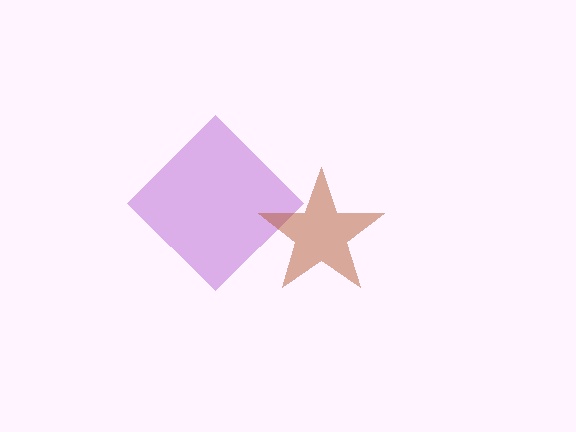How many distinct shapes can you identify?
There are 2 distinct shapes: a purple diamond, a brown star.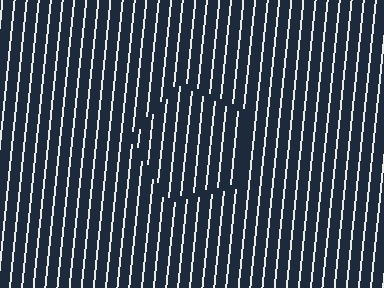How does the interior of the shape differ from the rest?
The interior of the shape contains the same grating, shifted by half a period — the contour is defined by the phase discontinuity where line-ends from the inner and outer gratings abut.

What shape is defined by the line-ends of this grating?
An illusory pentagon. The interior of the shape contains the same grating, shifted by half a period — the contour is defined by the phase discontinuity where line-ends from the inner and outer gratings abut.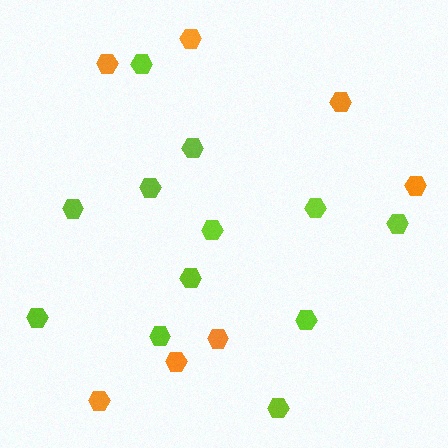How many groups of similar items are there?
There are 2 groups: one group of lime hexagons (12) and one group of orange hexagons (7).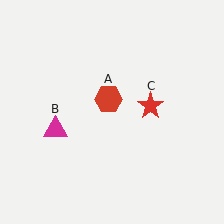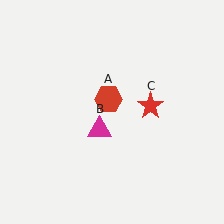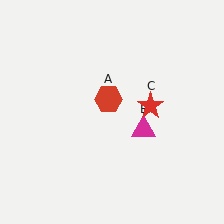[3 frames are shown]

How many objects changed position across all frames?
1 object changed position: magenta triangle (object B).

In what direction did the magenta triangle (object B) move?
The magenta triangle (object B) moved right.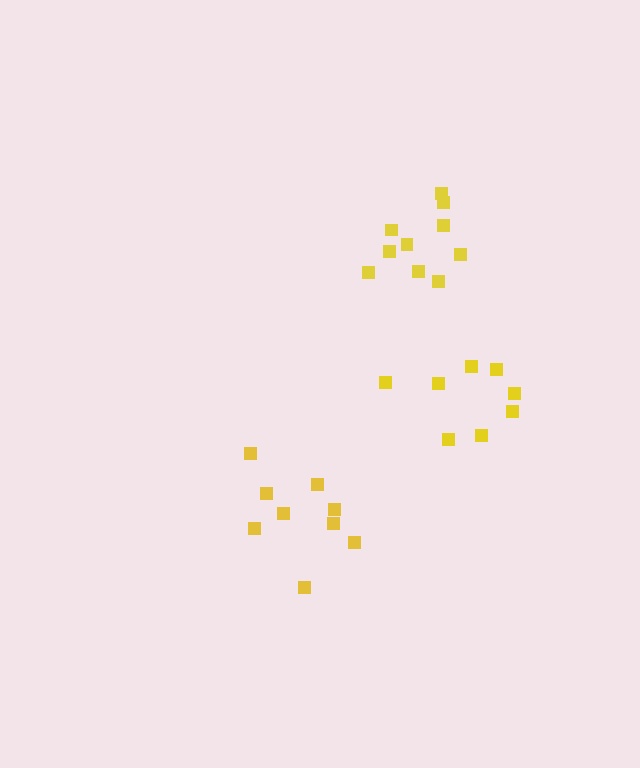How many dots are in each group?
Group 1: 10 dots, Group 2: 9 dots, Group 3: 8 dots (27 total).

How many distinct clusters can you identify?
There are 3 distinct clusters.